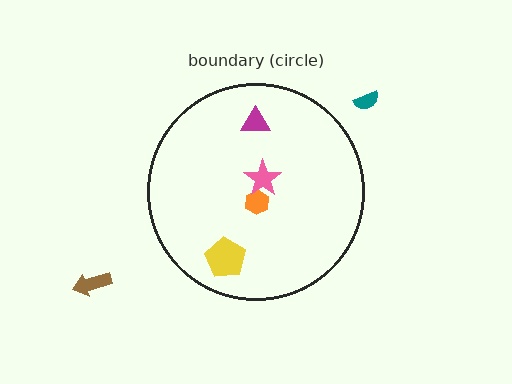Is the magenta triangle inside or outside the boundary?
Inside.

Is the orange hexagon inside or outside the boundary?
Inside.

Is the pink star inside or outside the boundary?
Inside.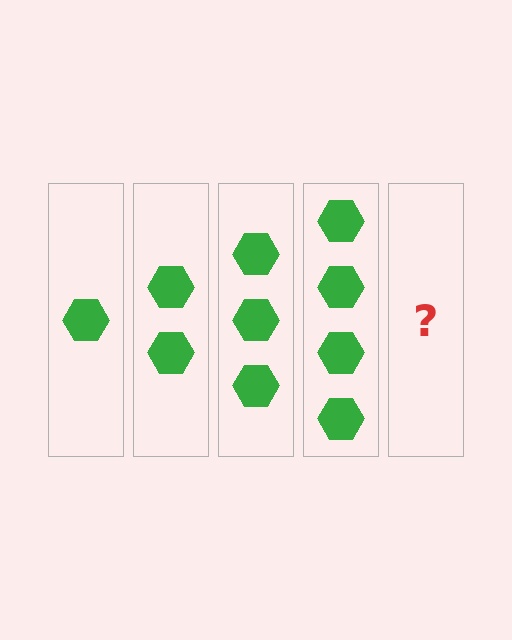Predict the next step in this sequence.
The next step is 5 hexagons.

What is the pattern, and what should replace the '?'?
The pattern is that each step adds one more hexagon. The '?' should be 5 hexagons.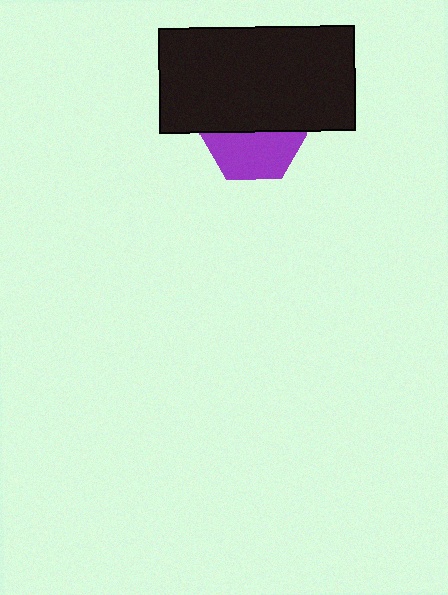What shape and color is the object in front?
The object in front is a black rectangle.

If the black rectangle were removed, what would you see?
You would see the complete purple hexagon.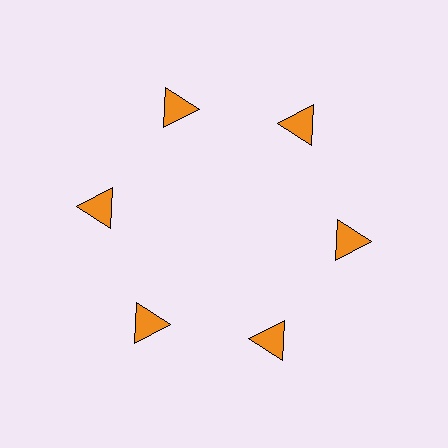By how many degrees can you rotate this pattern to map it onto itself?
The pattern maps onto itself every 60 degrees of rotation.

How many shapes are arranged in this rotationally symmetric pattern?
There are 6 shapes, arranged in 6 groups of 1.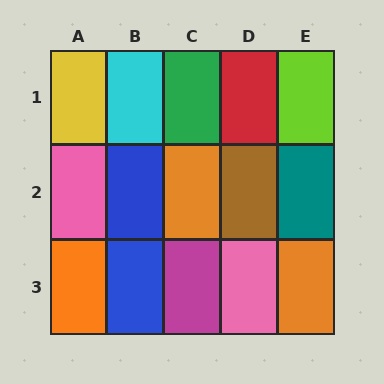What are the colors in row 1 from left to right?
Yellow, cyan, green, red, lime.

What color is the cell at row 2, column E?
Teal.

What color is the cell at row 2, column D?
Brown.